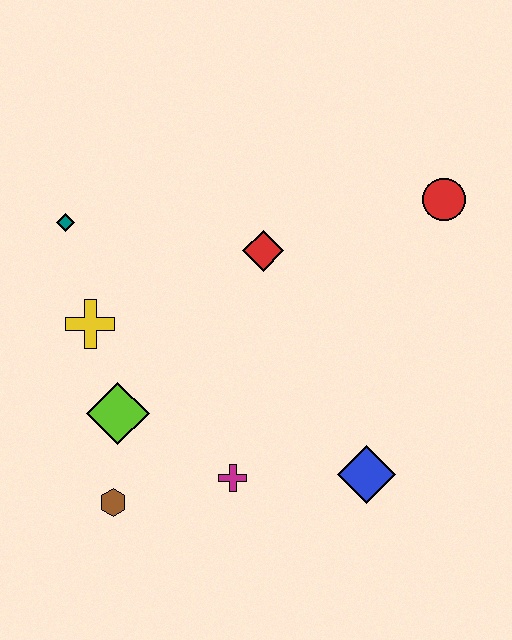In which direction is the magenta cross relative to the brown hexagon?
The magenta cross is to the right of the brown hexagon.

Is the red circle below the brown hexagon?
No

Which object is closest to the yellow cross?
The lime diamond is closest to the yellow cross.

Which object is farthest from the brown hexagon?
The red circle is farthest from the brown hexagon.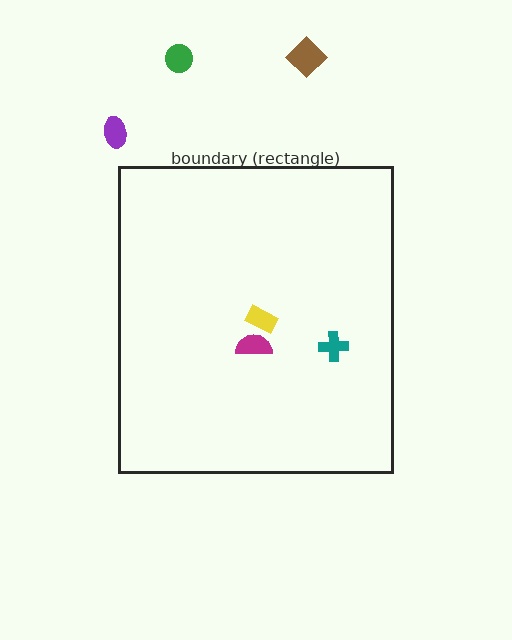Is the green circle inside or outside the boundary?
Outside.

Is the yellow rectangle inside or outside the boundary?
Inside.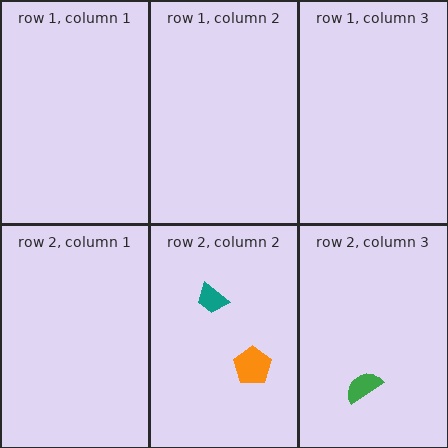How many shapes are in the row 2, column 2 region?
2.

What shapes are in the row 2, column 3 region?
The green semicircle.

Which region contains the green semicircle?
The row 2, column 3 region.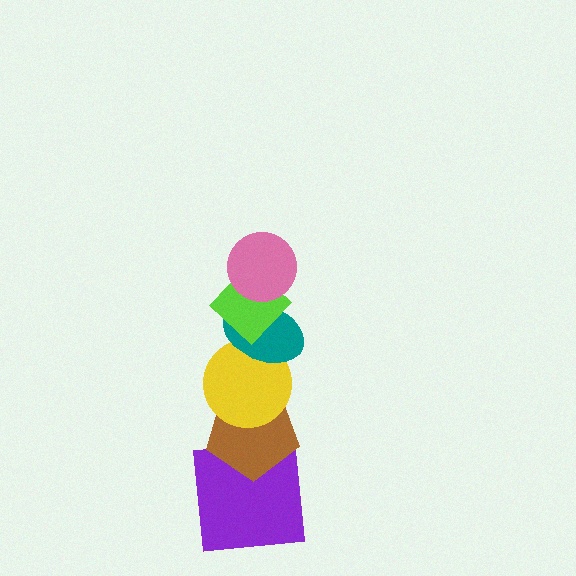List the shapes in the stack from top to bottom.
From top to bottom: the pink circle, the lime diamond, the teal ellipse, the yellow circle, the brown pentagon, the purple square.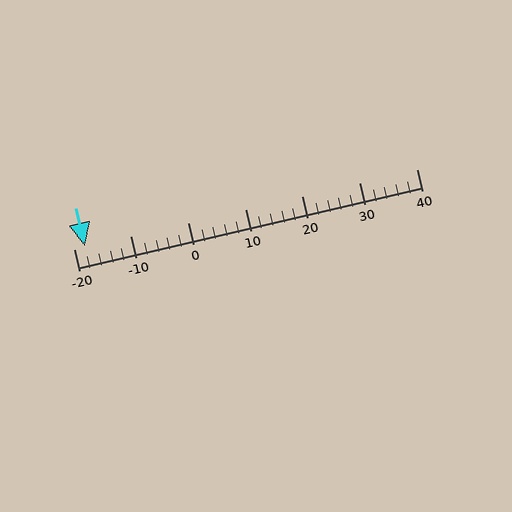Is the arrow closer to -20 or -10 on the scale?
The arrow is closer to -20.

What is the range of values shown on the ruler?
The ruler shows values from -20 to 40.